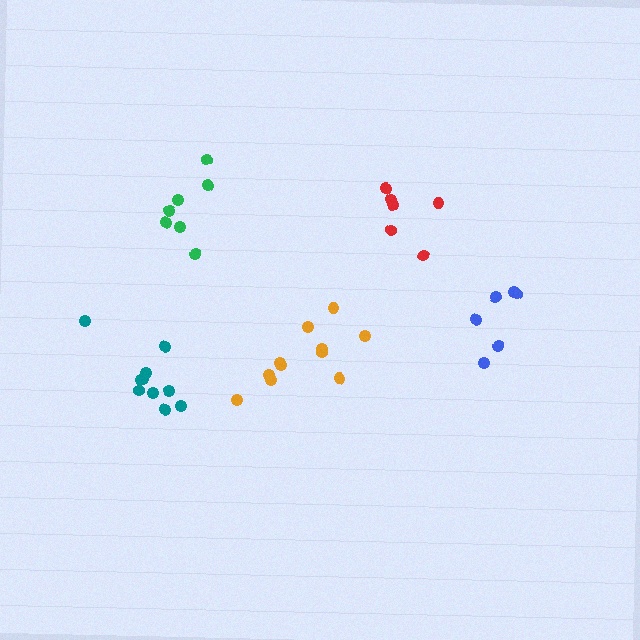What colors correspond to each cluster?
The clusters are colored: green, orange, teal, blue, red.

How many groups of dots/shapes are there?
There are 5 groups.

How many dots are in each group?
Group 1: 7 dots, Group 2: 11 dots, Group 3: 10 dots, Group 4: 6 dots, Group 5: 6 dots (40 total).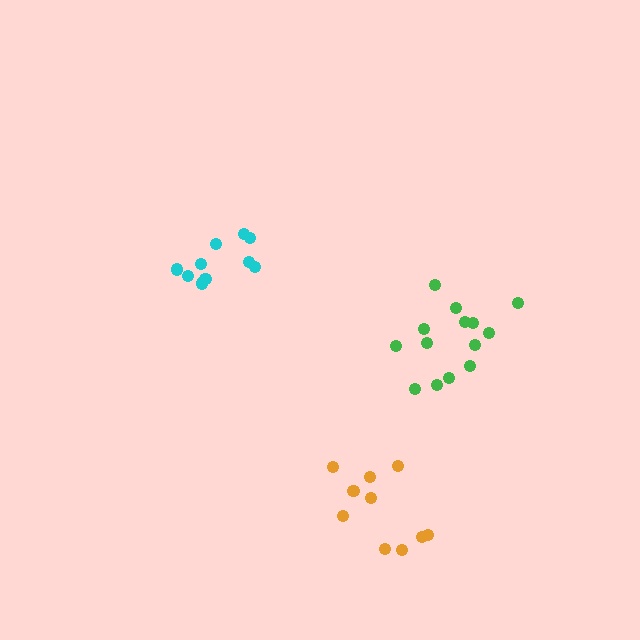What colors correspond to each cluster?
The clusters are colored: cyan, orange, green.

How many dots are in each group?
Group 1: 11 dots, Group 2: 10 dots, Group 3: 14 dots (35 total).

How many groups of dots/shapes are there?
There are 3 groups.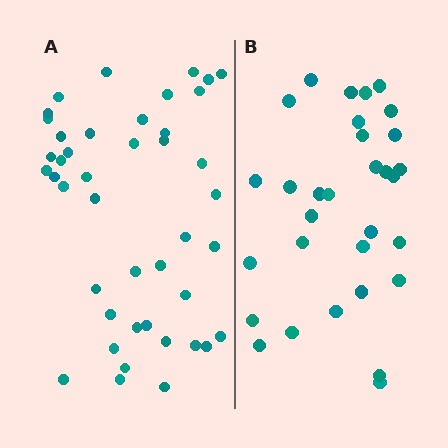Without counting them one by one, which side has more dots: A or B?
Region A (the left region) has more dots.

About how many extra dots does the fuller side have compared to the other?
Region A has roughly 12 or so more dots than region B.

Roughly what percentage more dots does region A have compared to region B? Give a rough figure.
About 40% more.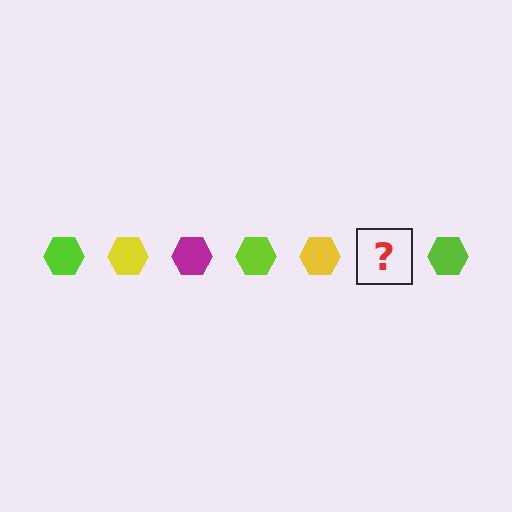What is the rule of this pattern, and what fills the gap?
The rule is that the pattern cycles through lime, yellow, magenta hexagons. The gap should be filled with a magenta hexagon.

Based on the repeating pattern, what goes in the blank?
The blank should be a magenta hexagon.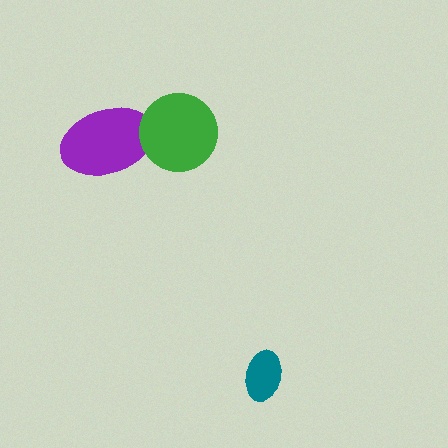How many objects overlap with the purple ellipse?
1 object overlaps with the purple ellipse.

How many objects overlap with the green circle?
1 object overlaps with the green circle.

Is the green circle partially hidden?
No, no other shape covers it.